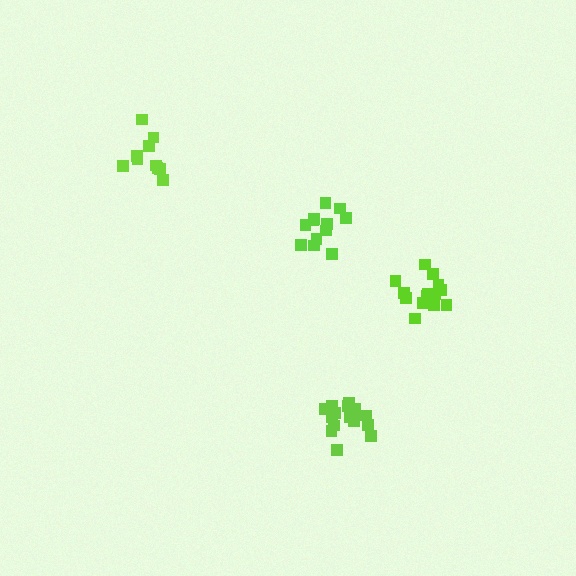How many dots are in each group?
Group 1: 14 dots, Group 2: 10 dots, Group 3: 15 dots, Group 4: 12 dots (51 total).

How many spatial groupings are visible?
There are 4 spatial groupings.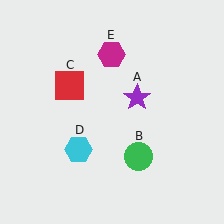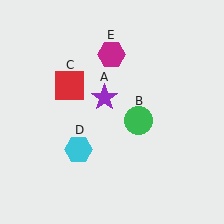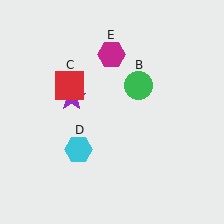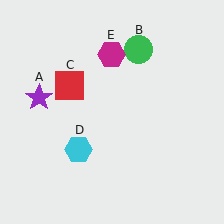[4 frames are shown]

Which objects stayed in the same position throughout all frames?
Red square (object C) and cyan hexagon (object D) and magenta hexagon (object E) remained stationary.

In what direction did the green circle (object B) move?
The green circle (object B) moved up.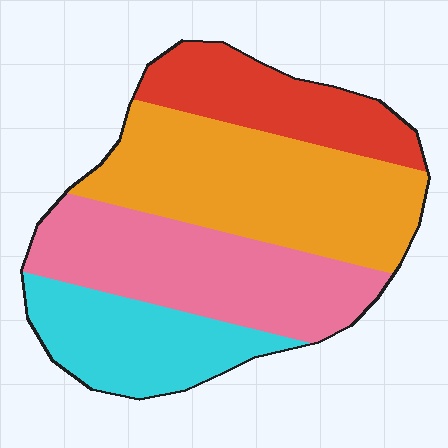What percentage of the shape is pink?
Pink covers about 30% of the shape.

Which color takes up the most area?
Orange, at roughly 35%.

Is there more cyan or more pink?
Pink.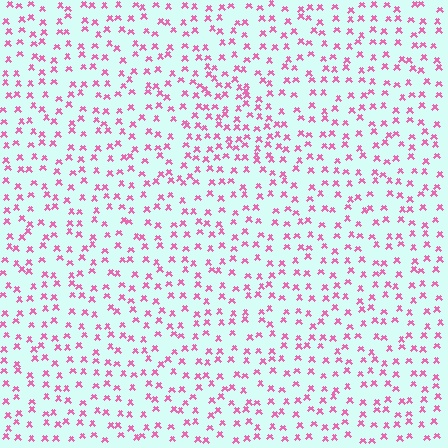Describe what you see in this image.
The image contains small pink elements arranged at two different densities. A triangle-shaped region is visible where the elements are more densely packed than the surrounding area.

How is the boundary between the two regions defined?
The boundary is defined by a change in element density (approximately 1.6x ratio). All elements are the same color, size, and shape.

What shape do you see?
I see a triangle.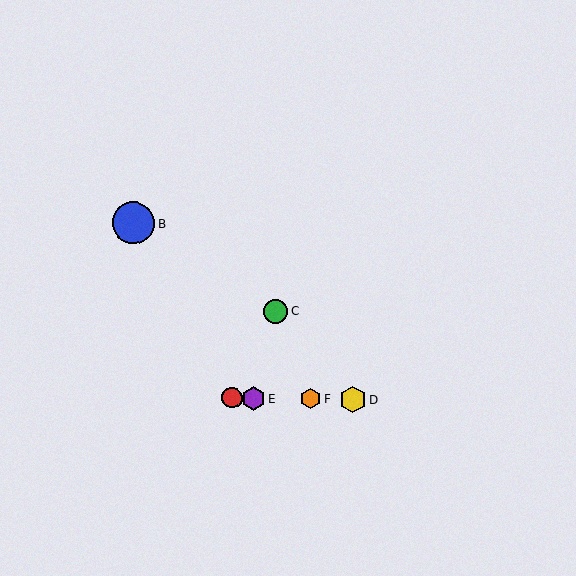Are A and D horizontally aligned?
Yes, both are at y≈398.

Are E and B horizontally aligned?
No, E is at y≈398 and B is at y≈223.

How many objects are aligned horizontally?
4 objects (A, D, E, F) are aligned horizontally.